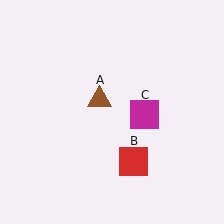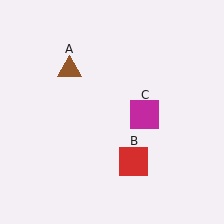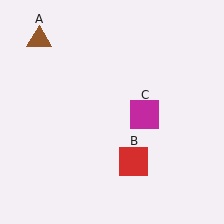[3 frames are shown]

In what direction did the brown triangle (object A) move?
The brown triangle (object A) moved up and to the left.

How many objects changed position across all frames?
1 object changed position: brown triangle (object A).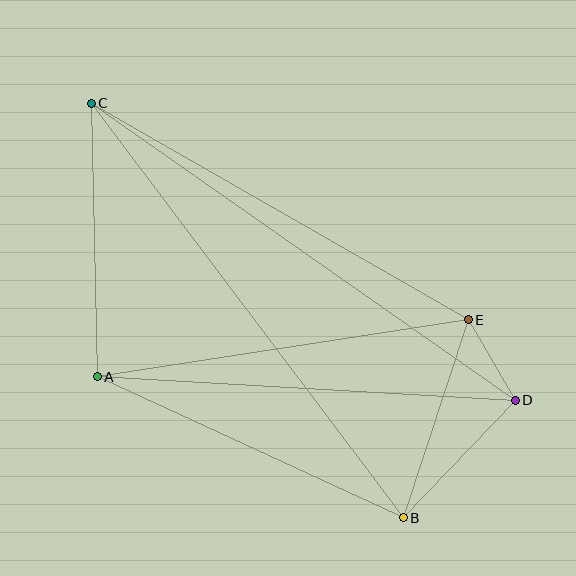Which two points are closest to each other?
Points D and E are closest to each other.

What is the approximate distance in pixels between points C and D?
The distance between C and D is approximately 518 pixels.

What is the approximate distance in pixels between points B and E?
The distance between B and E is approximately 209 pixels.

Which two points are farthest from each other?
Points B and C are farthest from each other.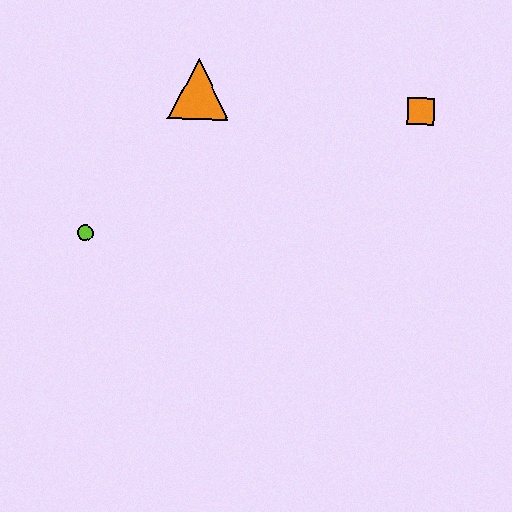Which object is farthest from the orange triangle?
The orange square is farthest from the orange triangle.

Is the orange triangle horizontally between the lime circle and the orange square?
Yes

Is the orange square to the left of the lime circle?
No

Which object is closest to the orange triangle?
The lime circle is closest to the orange triangle.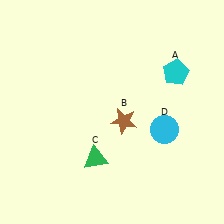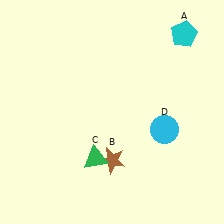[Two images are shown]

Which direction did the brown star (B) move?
The brown star (B) moved down.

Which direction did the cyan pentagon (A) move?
The cyan pentagon (A) moved up.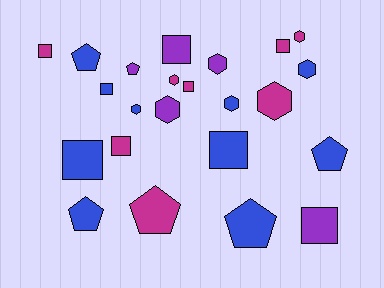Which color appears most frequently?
Blue, with 10 objects.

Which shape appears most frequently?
Square, with 9 objects.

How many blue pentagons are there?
There are 4 blue pentagons.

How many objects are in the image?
There are 23 objects.